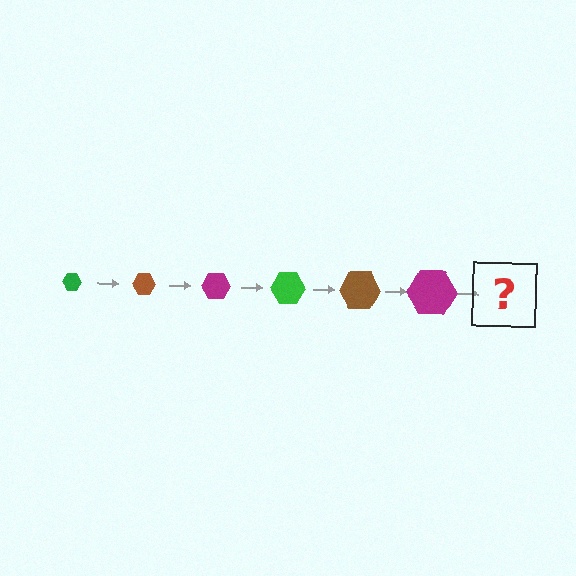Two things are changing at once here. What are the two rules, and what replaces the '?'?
The two rules are that the hexagon grows larger each step and the color cycles through green, brown, and magenta. The '?' should be a green hexagon, larger than the previous one.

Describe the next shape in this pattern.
It should be a green hexagon, larger than the previous one.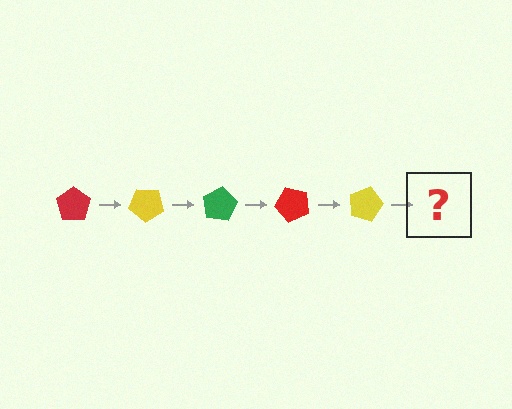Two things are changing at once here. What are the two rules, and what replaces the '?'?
The two rules are that it rotates 40 degrees each step and the color cycles through red, yellow, and green. The '?' should be a green pentagon, rotated 200 degrees from the start.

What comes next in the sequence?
The next element should be a green pentagon, rotated 200 degrees from the start.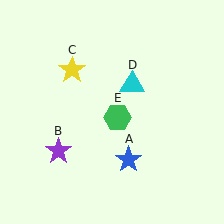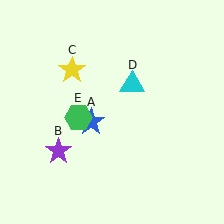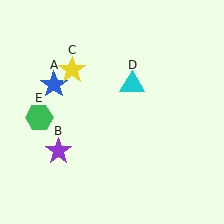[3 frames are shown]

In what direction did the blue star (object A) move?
The blue star (object A) moved up and to the left.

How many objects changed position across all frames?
2 objects changed position: blue star (object A), green hexagon (object E).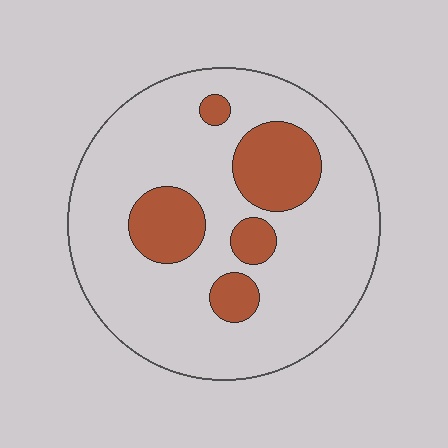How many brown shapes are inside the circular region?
5.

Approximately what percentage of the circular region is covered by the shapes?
Approximately 20%.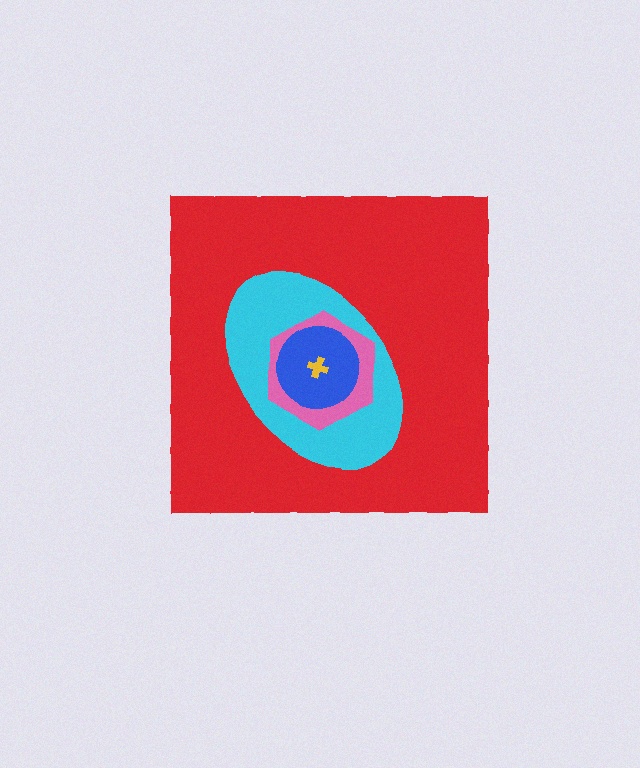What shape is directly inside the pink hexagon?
The blue circle.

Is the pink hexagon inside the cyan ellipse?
Yes.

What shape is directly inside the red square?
The cyan ellipse.